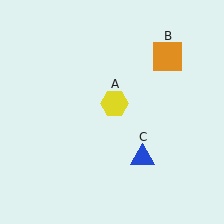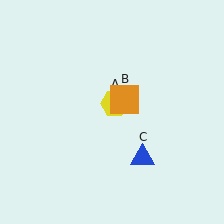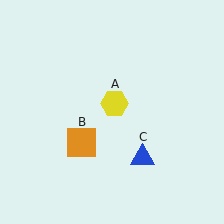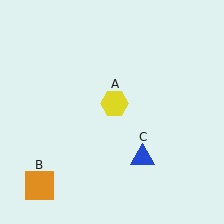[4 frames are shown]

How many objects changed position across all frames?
1 object changed position: orange square (object B).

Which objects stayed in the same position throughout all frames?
Yellow hexagon (object A) and blue triangle (object C) remained stationary.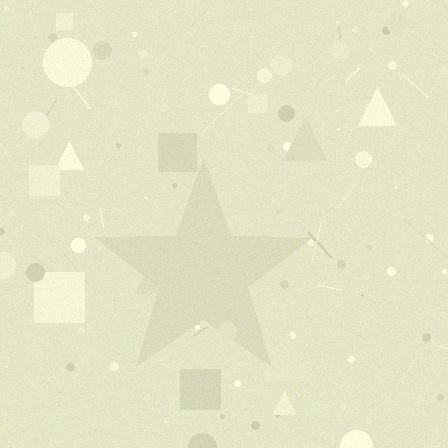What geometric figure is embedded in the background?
A star is embedded in the background.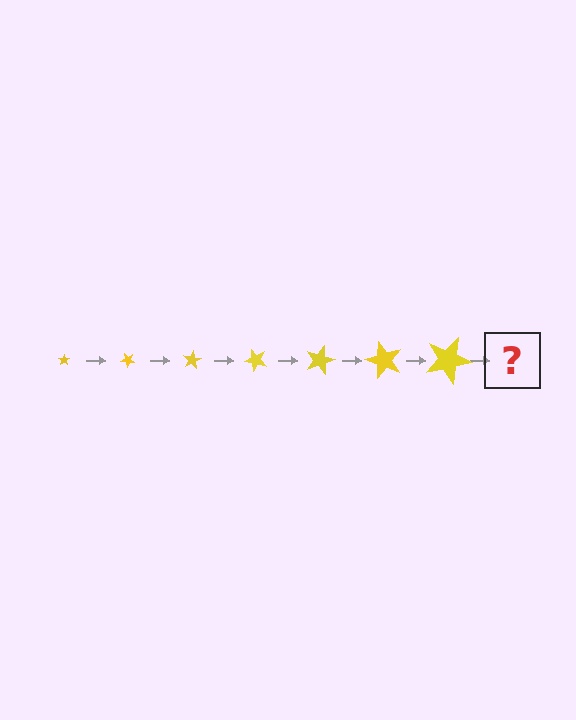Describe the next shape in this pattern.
It should be a star, larger than the previous one and rotated 280 degrees from the start.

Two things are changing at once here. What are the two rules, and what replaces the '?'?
The two rules are that the star grows larger each step and it rotates 40 degrees each step. The '?' should be a star, larger than the previous one and rotated 280 degrees from the start.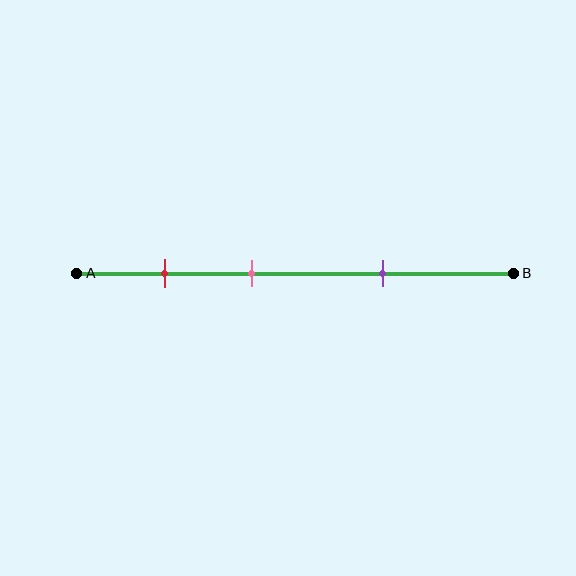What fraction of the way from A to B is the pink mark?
The pink mark is approximately 40% (0.4) of the way from A to B.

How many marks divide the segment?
There are 3 marks dividing the segment.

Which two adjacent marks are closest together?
The red and pink marks are the closest adjacent pair.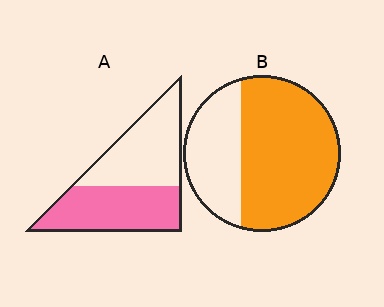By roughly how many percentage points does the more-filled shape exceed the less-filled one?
By roughly 15 percentage points (B over A).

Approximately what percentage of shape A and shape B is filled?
A is approximately 50% and B is approximately 65%.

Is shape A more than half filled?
Roughly half.